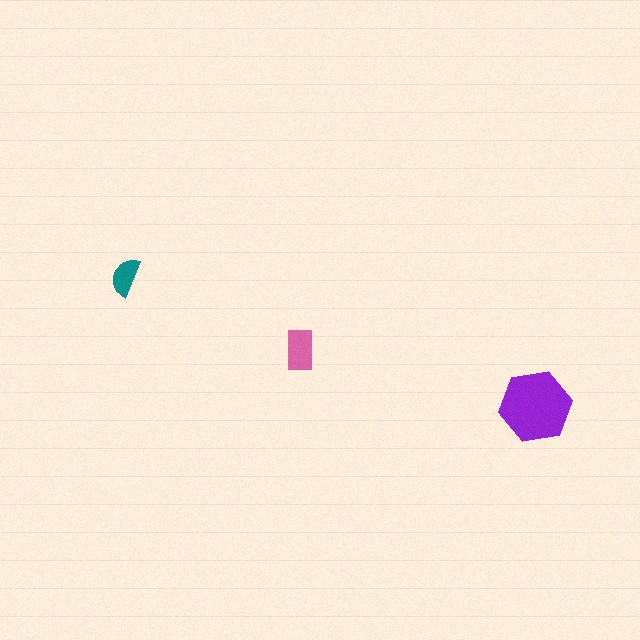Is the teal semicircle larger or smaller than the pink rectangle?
Smaller.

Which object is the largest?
The purple hexagon.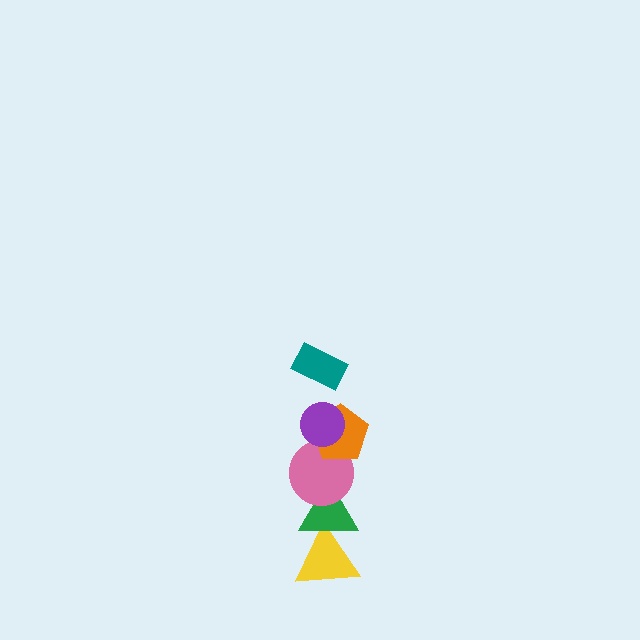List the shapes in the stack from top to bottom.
From top to bottom: the teal rectangle, the purple circle, the orange pentagon, the pink circle, the green triangle, the yellow triangle.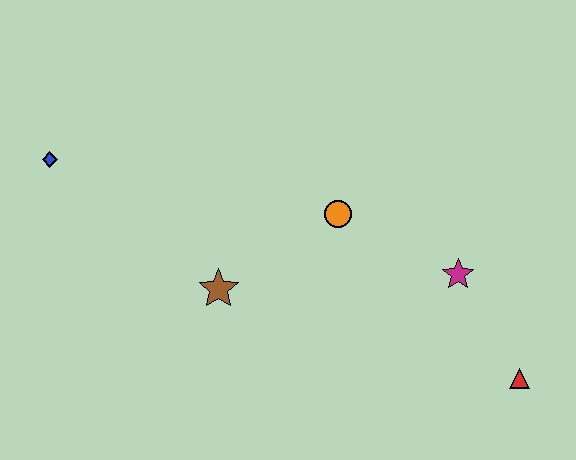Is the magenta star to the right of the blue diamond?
Yes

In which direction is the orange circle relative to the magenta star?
The orange circle is to the left of the magenta star.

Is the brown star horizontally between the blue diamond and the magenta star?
Yes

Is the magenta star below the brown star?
No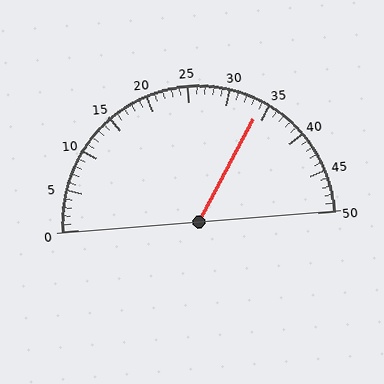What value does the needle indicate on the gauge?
The needle indicates approximately 34.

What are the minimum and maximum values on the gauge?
The gauge ranges from 0 to 50.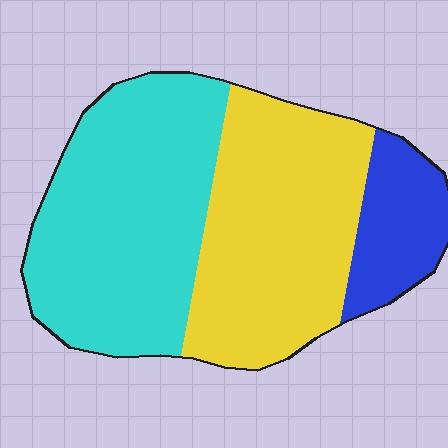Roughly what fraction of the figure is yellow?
Yellow takes up between a quarter and a half of the figure.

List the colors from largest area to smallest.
From largest to smallest: cyan, yellow, blue.